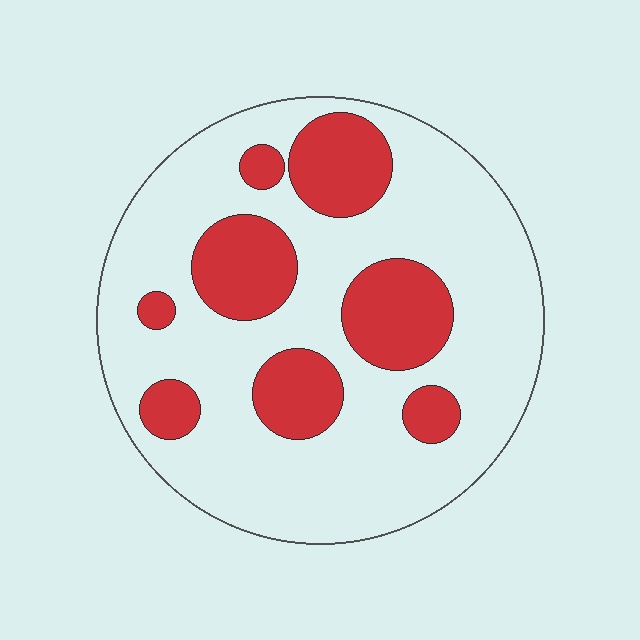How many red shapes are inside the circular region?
8.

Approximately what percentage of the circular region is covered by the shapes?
Approximately 25%.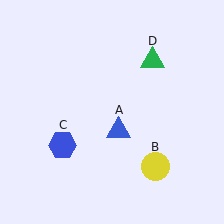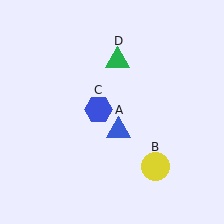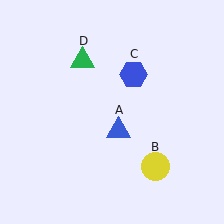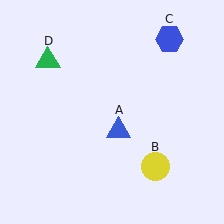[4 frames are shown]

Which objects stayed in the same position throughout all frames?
Blue triangle (object A) and yellow circle (object B) remained stationary.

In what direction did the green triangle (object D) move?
The green triangle (object D) moved left.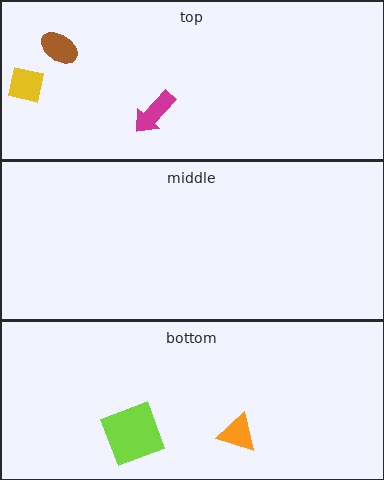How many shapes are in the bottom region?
2.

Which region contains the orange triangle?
The bottom region.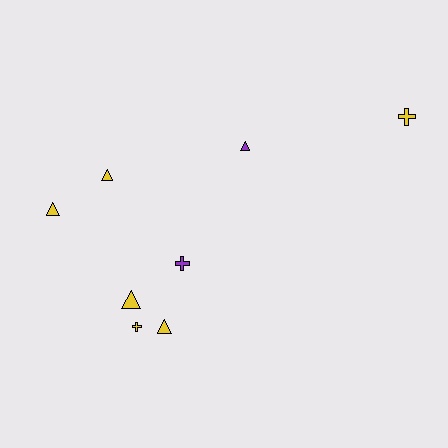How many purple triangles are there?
There is 1 purple triangle.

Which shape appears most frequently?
Triangle, with 5 objects.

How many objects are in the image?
There are 8 objects.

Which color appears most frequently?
Yellow, with 6 objects.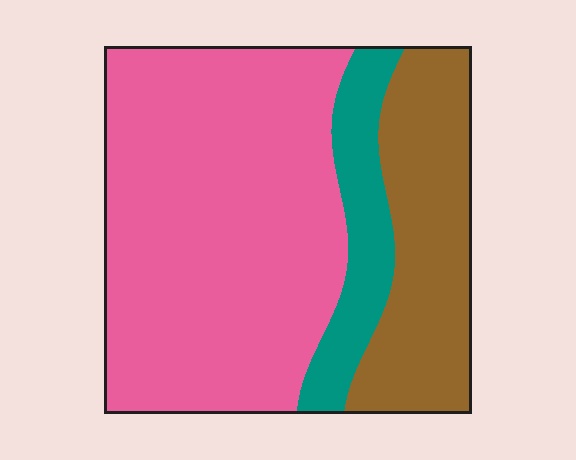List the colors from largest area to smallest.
From largest to smallest: pink, brown, teal.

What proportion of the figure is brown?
Brown covers 25% of the figure.